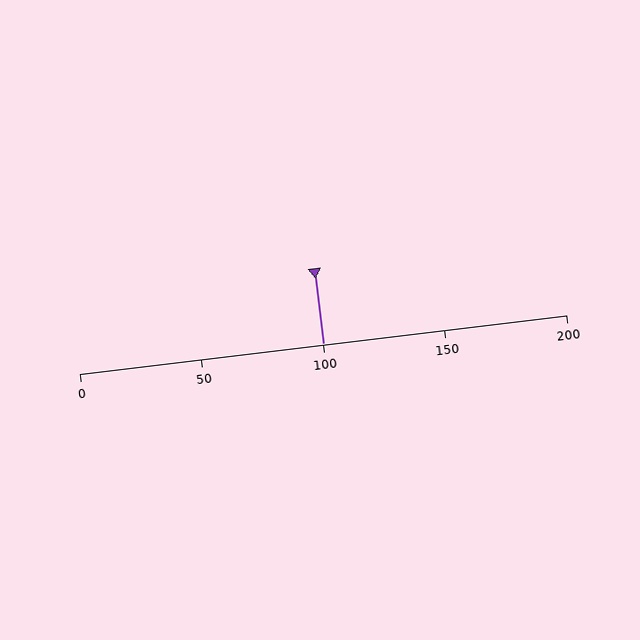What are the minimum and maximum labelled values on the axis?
The axis runs from 0 to 200.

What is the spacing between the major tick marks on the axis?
The major ticks are spaced 50 apart.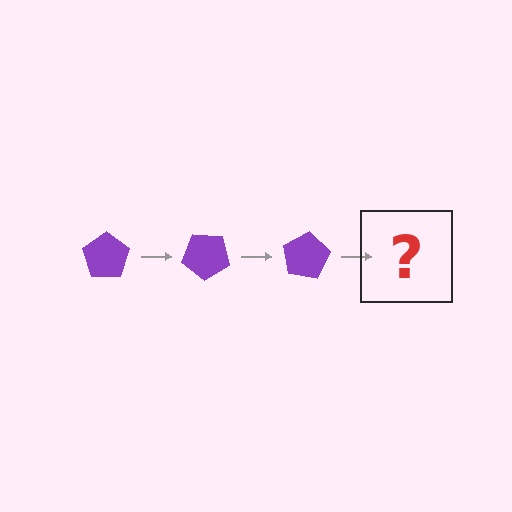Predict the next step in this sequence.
The next step is a purple pentagon rotated 120 degrees.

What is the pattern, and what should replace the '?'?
The pattern is that the pentagon rotates 40 degrees each step. The '?' should be a purple pentagon rotated 120 degrees.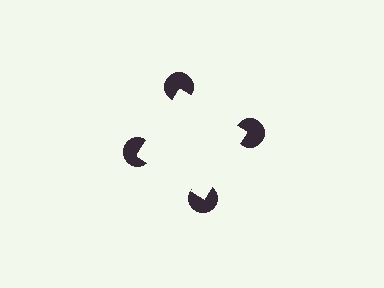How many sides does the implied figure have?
4 sides.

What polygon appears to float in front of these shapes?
An illusory square — its edges are inferred from the aligned wedge cuts in the pac-man discs, not physically drawn.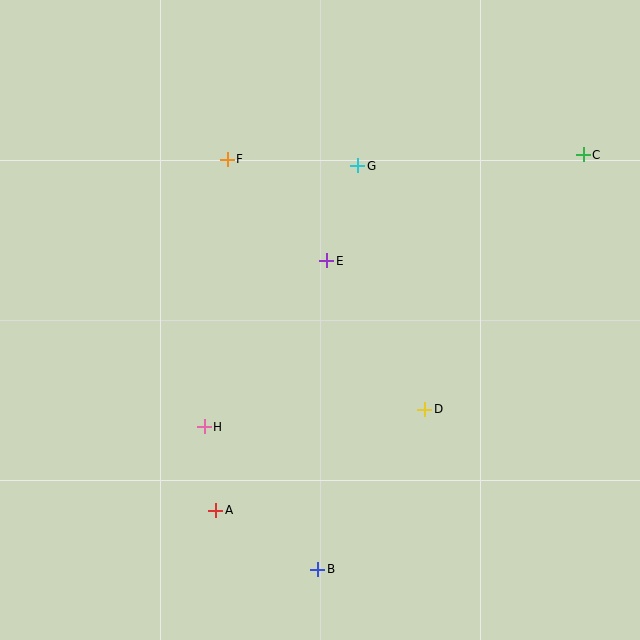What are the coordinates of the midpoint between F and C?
The midpoint between F and C is at (405, 157).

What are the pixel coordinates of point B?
Point B is at (318, 569).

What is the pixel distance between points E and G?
The distance between E and G is 100 pixels.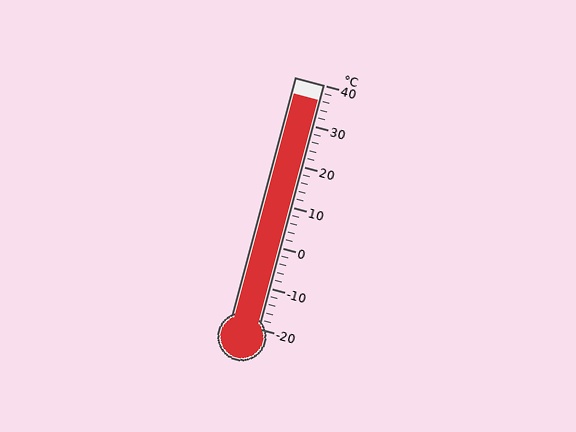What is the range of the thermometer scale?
The thermometer scale ranges from -20°C to 40°C.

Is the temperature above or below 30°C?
The temperature is above 30°C.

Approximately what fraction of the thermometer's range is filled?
The thermometer is filled to approximately 95% of its range.